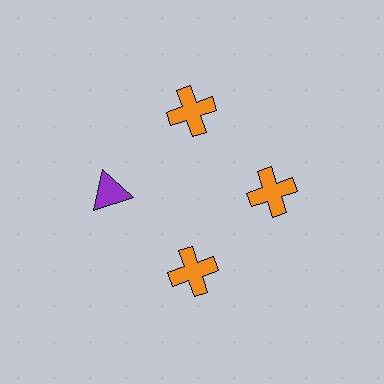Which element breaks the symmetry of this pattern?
The purple triangle at roughly the 9 o'clock position breaks the symmetry. All other shapes are orange crosses.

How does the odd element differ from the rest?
It differs in both color (purple instead of orange) and shape (triangle instead of cross).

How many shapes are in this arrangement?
There are 4 shapes arranged in a ring pattern.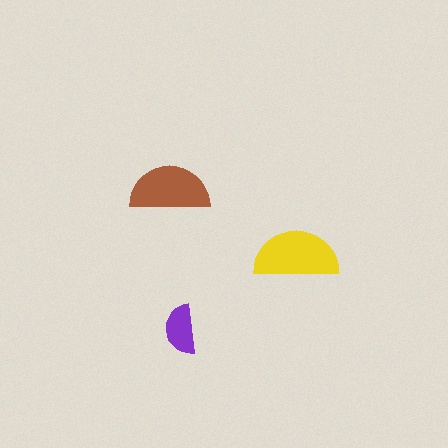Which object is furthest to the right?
The yellow semicircle is rightmost.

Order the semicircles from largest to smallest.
the yellow one, the brown one, the purple one.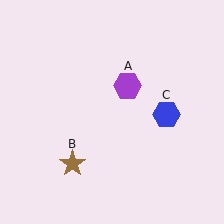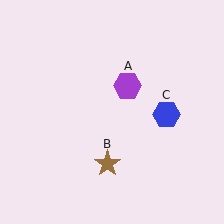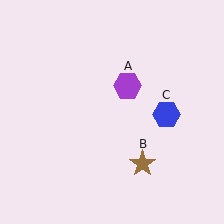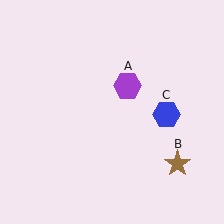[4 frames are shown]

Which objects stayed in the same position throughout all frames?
Purple hexagon (object A) and blue hexagon (object C) remained stationary.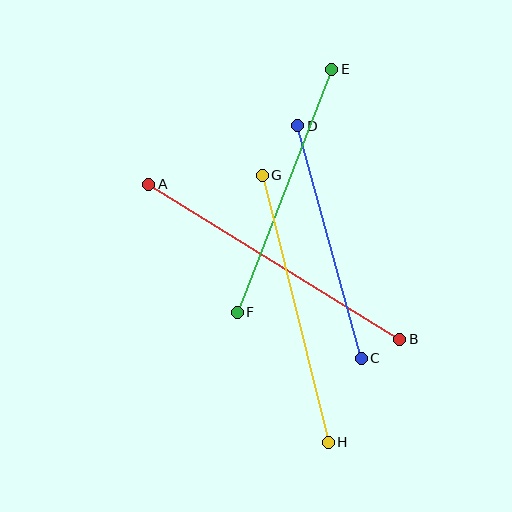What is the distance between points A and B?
The distance is approximately 295 pixels.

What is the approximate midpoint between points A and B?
The midpoint is at approximately (274, 262) pixels.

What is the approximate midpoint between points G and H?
The midpoint is at approximately (295, 309) pixels.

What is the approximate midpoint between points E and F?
The midpoint is at approximately (285, 191) pixels.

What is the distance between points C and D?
The distance is approximately 241 pixels.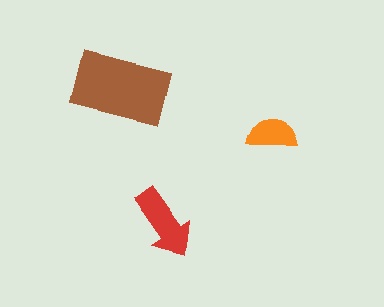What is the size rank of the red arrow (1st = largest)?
2nd.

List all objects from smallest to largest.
The orange semicircle, the red arrow, the brown rectangle.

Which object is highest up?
The brown rectangle is topmost.